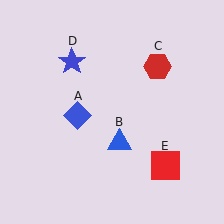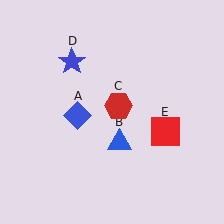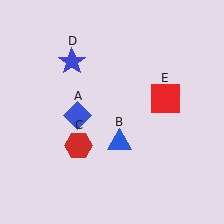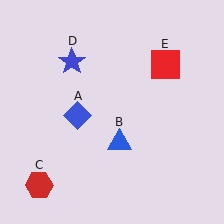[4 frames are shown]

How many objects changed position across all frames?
2 objects changed position: red hexagon (object C), red square (object E).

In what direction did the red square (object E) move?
The red square (object E) moved up.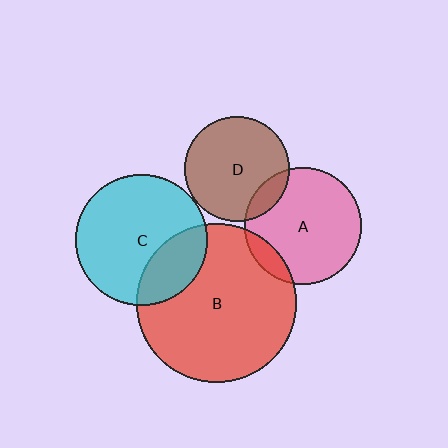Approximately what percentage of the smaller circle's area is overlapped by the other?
Approximately 10%.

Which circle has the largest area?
Circle B (red).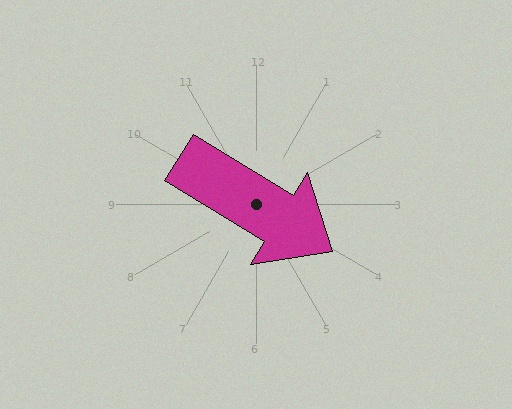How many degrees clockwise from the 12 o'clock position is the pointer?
Approximately 122 degrees.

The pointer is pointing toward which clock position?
Roughly 4 o'clock.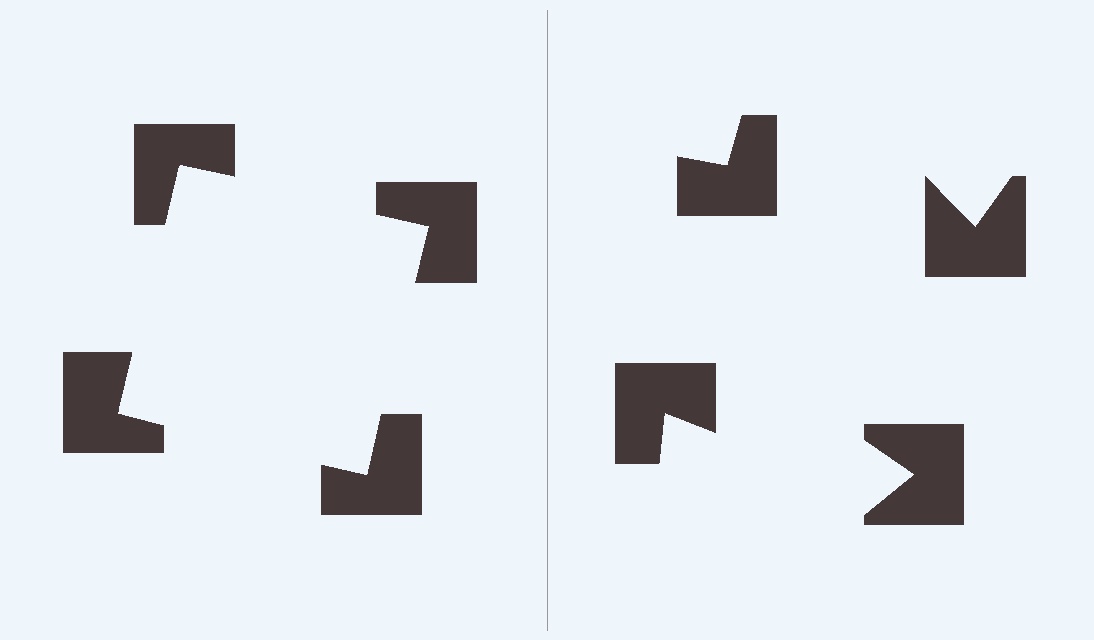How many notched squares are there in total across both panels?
8 — 4 on each side.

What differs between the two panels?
The notched squares are positioned identically on both sides; only the wedge orientations differ. On the left they align to a square; on the right they are misaligned.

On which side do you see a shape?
An illusory square appears on the left side. On the right side the wedge cuts are rotated, so no coherent shape forms.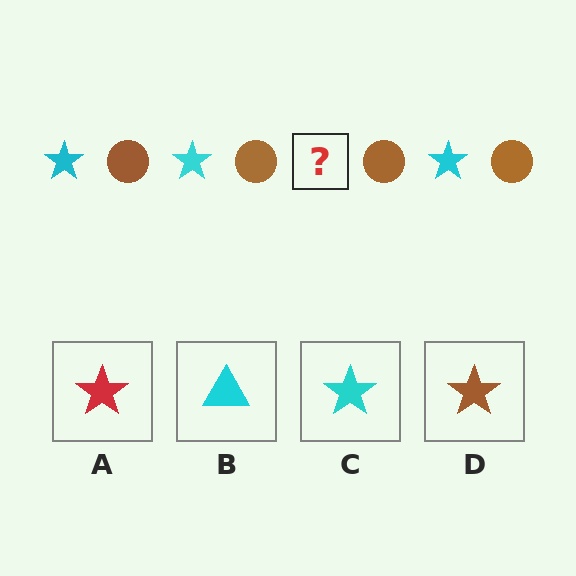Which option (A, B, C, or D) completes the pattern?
C.